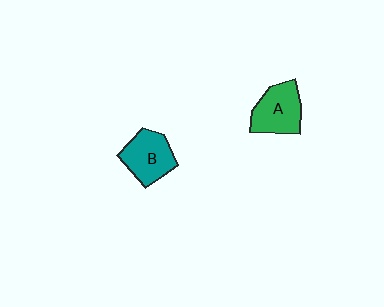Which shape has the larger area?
Shape B (teal).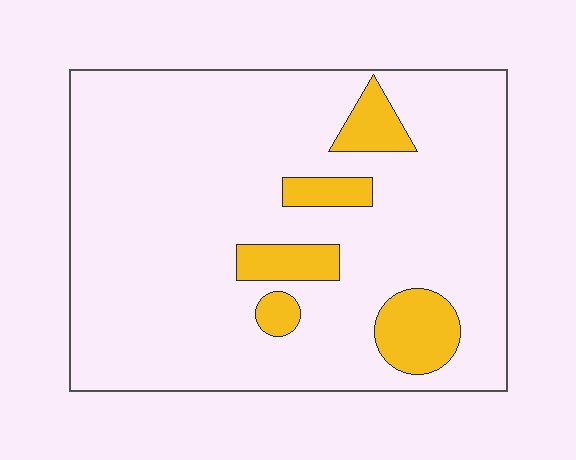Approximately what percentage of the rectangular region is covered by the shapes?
Approximately 10%.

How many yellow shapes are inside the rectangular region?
5.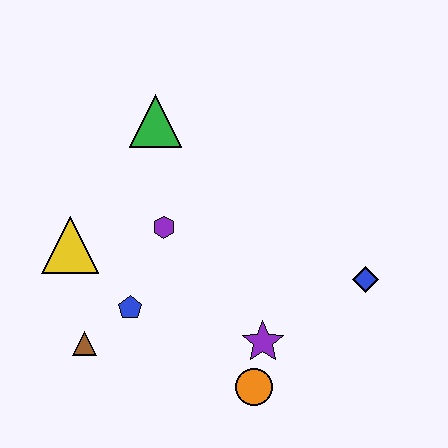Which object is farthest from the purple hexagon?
The blue diamond is farthest from the purple hexagon.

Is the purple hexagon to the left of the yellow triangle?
No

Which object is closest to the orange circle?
The purple star is closest to the orange circle.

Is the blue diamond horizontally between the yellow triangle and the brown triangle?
No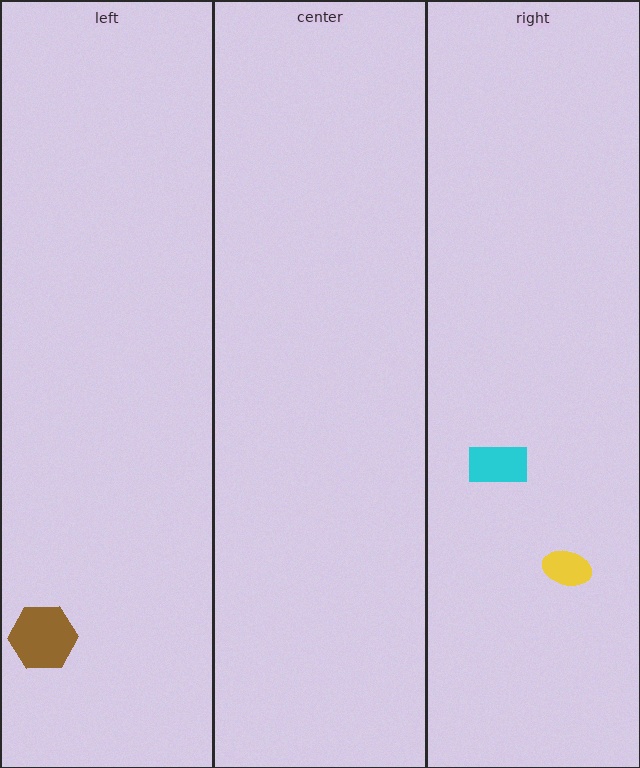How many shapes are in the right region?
2.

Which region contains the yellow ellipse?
The right region.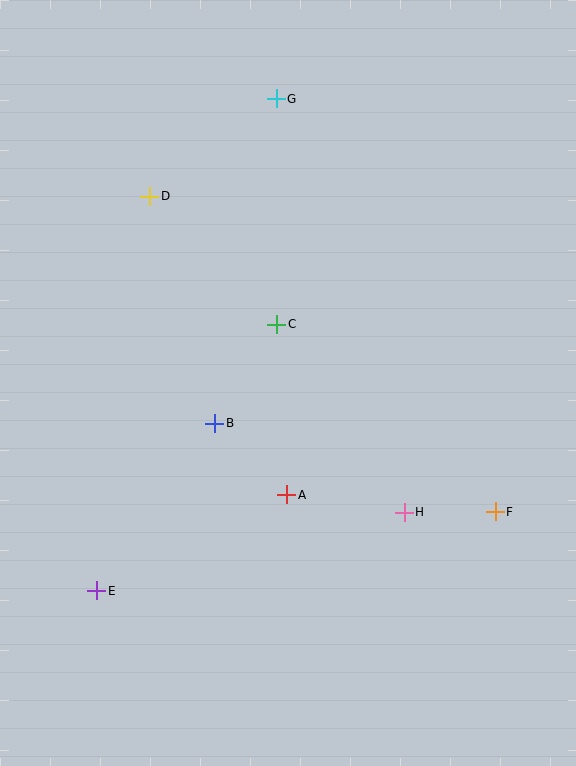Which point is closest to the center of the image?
Point C at (277, 324) is closest to the center.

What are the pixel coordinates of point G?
Point G is at (276, 99).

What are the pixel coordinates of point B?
Point B is at (215, 423).